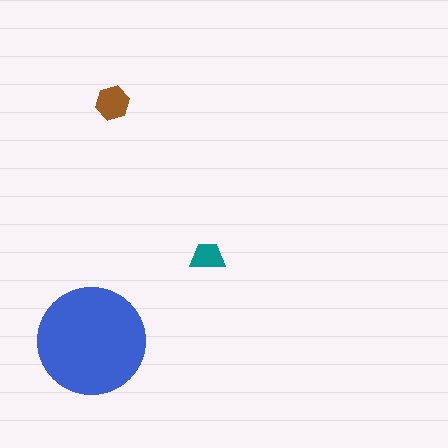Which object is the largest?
The blue circle.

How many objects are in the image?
There are 3 objects in the image.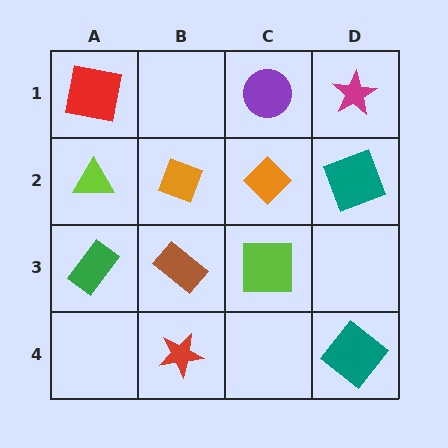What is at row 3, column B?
A brown rectangle.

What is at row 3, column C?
A lime square.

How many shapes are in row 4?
2 shapes.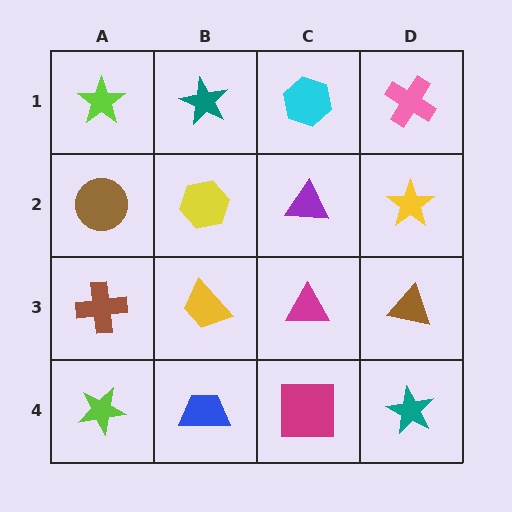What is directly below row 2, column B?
A yellow trapezoid.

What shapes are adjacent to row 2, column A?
A lime star (row 1, column A), a brown cross (row 3, column A), a yellow hexagon (row 2, column B).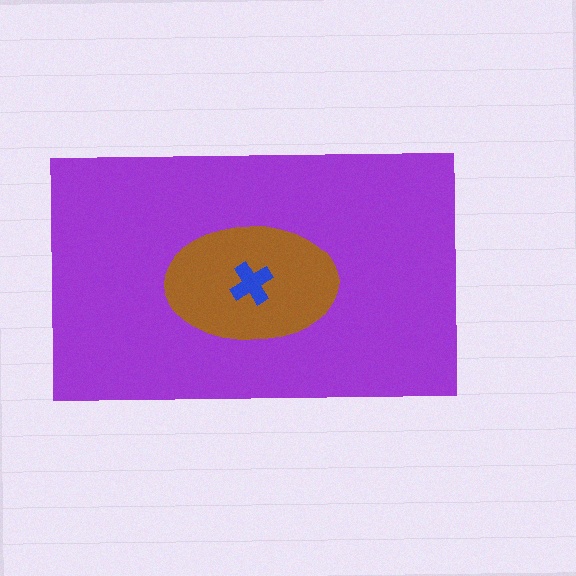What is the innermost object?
The blue cross.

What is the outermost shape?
The purple rectangle.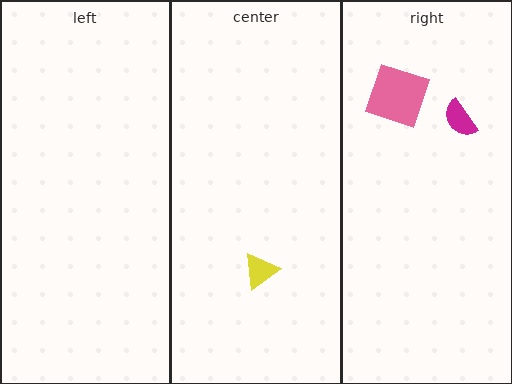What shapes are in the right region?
The magenta semicircle, the pink square.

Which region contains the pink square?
The right region.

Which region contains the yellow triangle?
The center region.